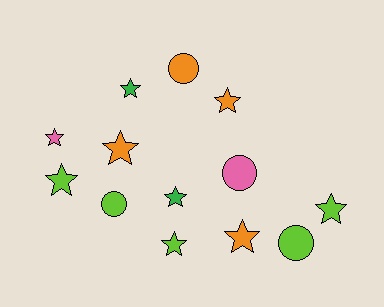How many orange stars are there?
There are 3 orange stars.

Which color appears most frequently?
Lime, with 5 objects.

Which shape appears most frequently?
Star, with 9 objects.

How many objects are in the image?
There are 13 objects.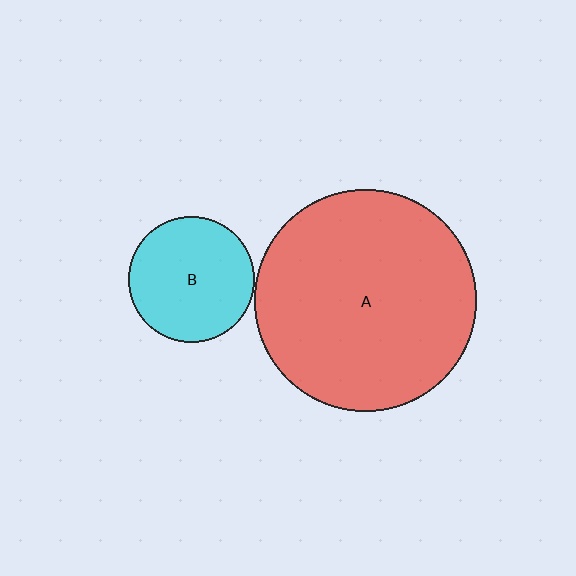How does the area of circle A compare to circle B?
Approximately 3.1 times.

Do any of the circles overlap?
No, none of the circles overlap.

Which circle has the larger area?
Circle A (red).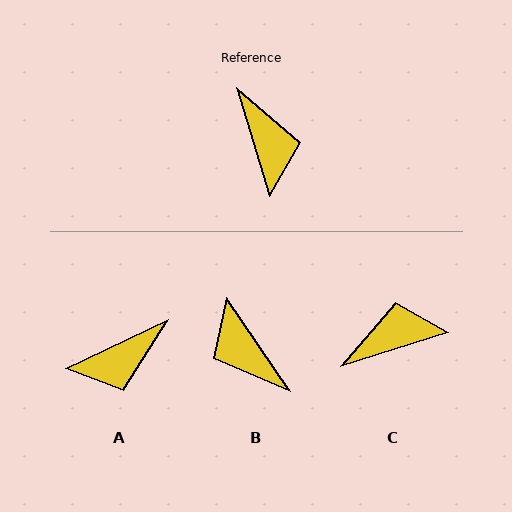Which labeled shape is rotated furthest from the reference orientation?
B, about 163 degrees away.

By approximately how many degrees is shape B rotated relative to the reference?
Approximately 163 degrees clockwise.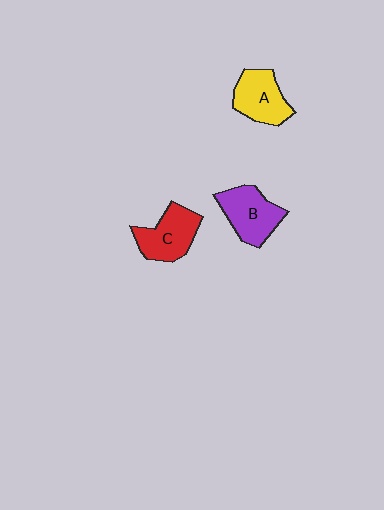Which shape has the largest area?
Shape B (purple).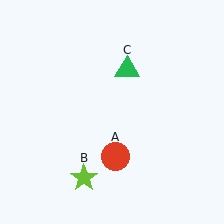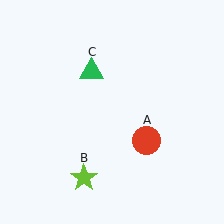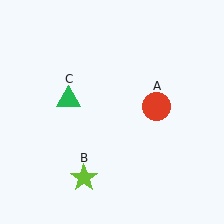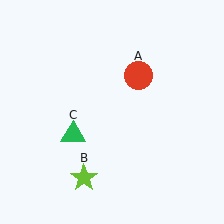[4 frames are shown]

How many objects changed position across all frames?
2 objects changed position: red circle (object A), green triangle (object C).